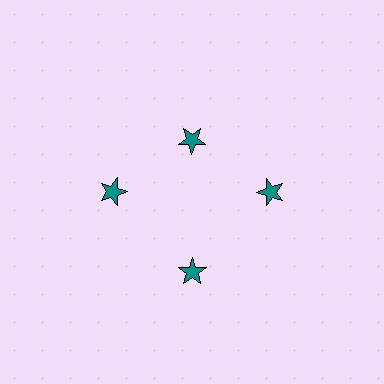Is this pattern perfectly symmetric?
No. The 4 teal stars are arranged in a ring, but one element near the 12 o'clock position is pulled inward toward the center, breaking the 4-fold rotational symmetry.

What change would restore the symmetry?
The symmetry would be restored by moving it outward, back onto the ring so that all 4 stars sit at equal angles and equal distance from the center.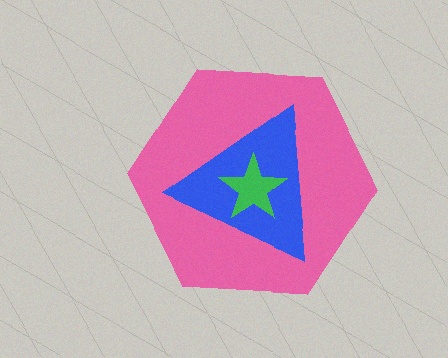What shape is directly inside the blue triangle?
The green star.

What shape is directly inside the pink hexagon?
The blue triangle.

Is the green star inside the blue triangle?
Yes.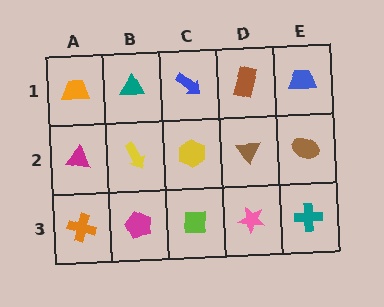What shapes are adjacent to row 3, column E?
A brown ellipse (row 2, column E), a pink star (row 3, column D).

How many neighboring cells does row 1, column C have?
3.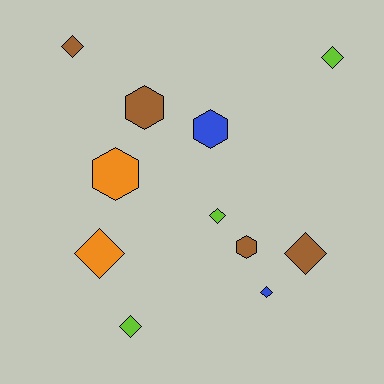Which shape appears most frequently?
Diamond, with 7 objects.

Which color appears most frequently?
Brown, with 4 objects.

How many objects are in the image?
There are 11 objects.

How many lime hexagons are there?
There are no lime hexagons.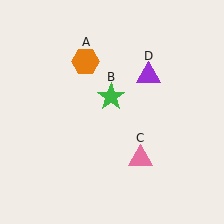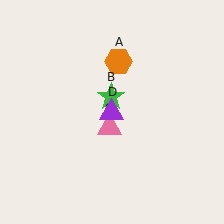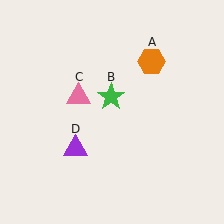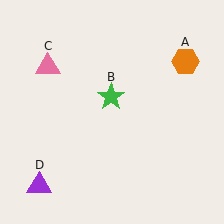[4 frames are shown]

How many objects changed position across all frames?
3 objects changed position: orange hexagon (object A), pink triangle (object C), purple triangle (object D).